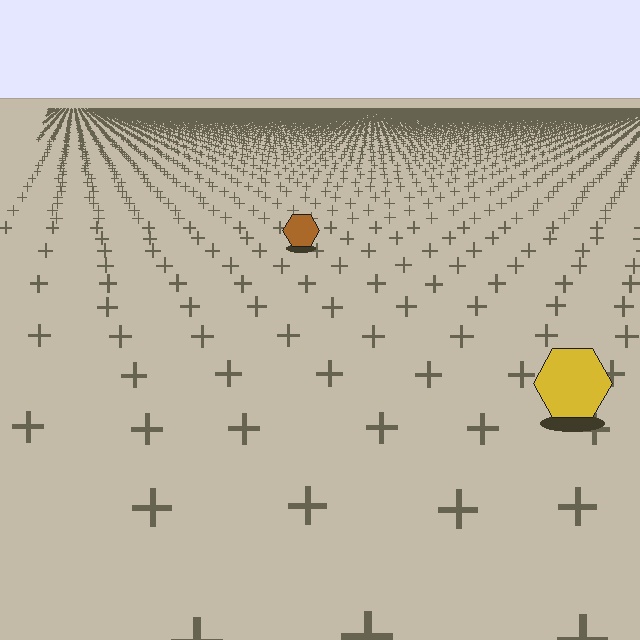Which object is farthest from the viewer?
The brown hexagon is farthest from the viewer. It appears smaller and the ground texture around it is denser.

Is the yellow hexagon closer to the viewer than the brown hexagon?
Yes. The yellow hexagon is closer — you can tell from the texture gradient: the ground texture is coarser near it.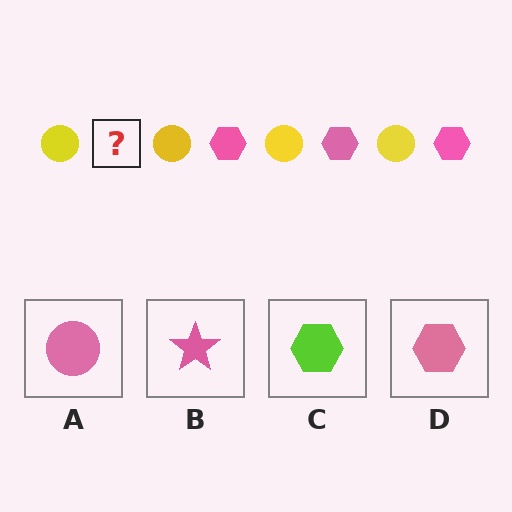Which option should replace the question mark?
Option D.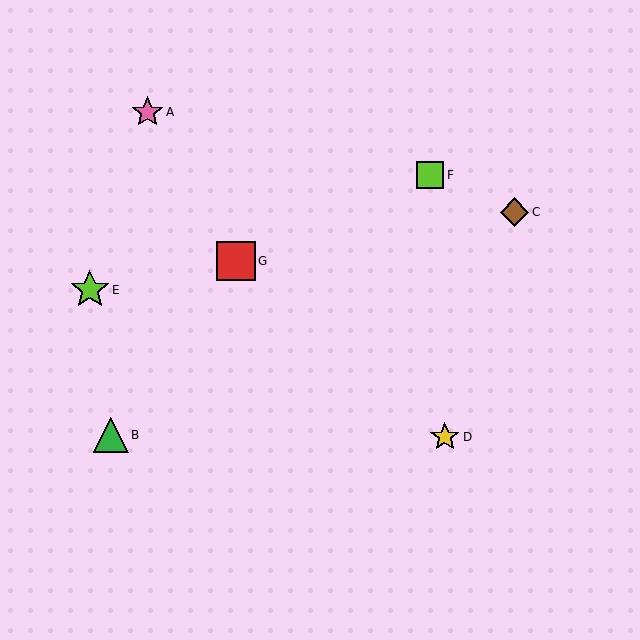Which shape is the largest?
The red square (labeled G) is the largest.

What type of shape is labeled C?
Shape C is a brown diamond.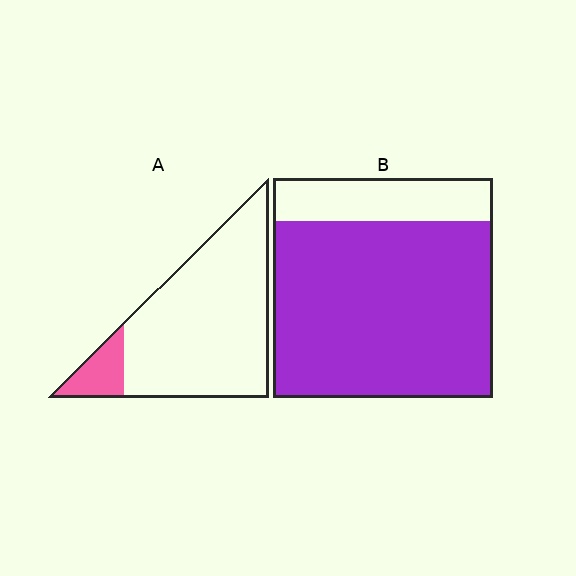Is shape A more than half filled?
No.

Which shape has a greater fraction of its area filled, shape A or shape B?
Shape B.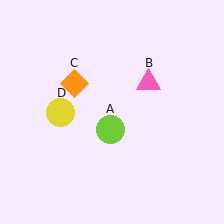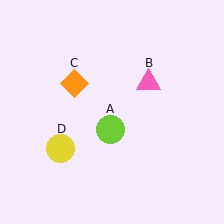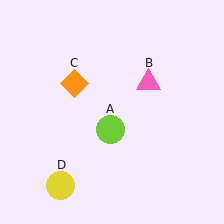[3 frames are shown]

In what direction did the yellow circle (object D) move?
The yellow circle (object D) moved down.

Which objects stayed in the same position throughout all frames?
Lime circle (object A) and pink triangle (object B) and orange diamond (object C) remained stationary.